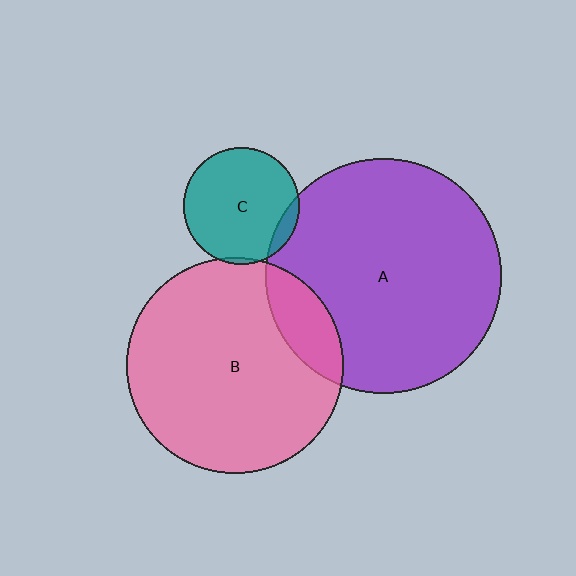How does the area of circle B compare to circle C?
Approximately 3.4 times.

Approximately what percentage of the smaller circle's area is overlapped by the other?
Approximately 15%.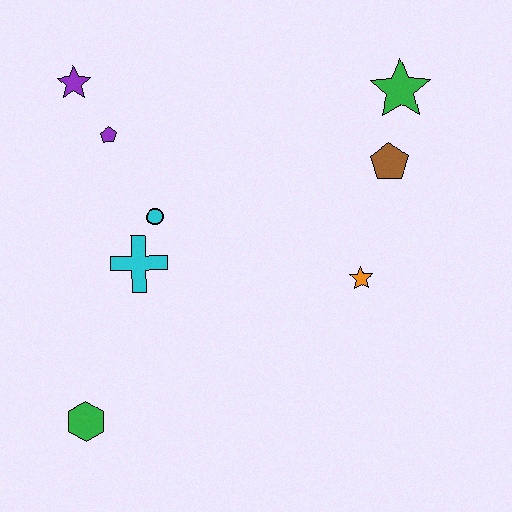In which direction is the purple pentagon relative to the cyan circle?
The purple pentagon is above the cyan circle.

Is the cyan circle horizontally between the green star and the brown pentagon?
No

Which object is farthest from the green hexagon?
The green star is farthest from the green hexagon.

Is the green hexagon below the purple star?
Yes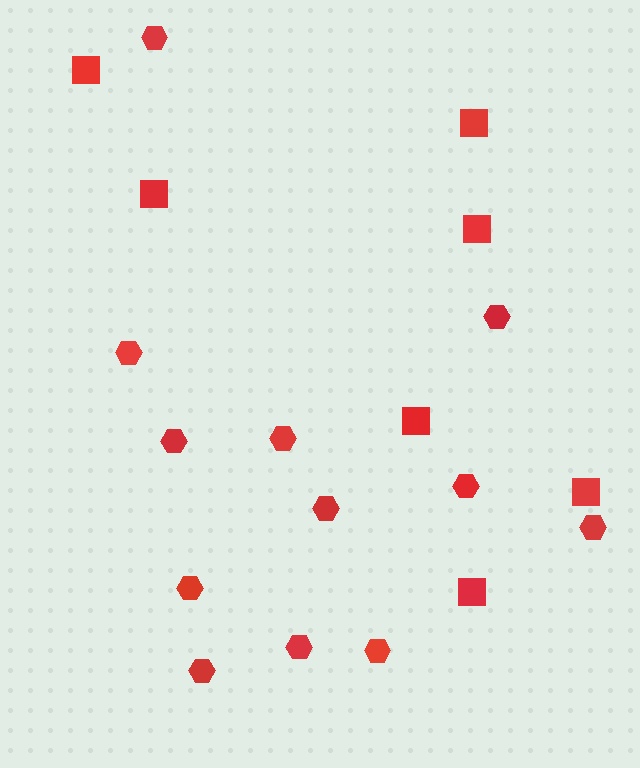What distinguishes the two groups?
There are 2 groups: one group of squares (7) and one group of hexagons (12).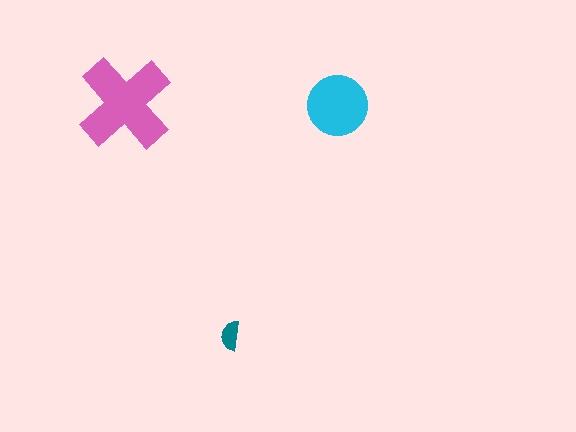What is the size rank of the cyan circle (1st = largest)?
2nd.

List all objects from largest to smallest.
The pink cross, the cyan circle, the teal semicircle.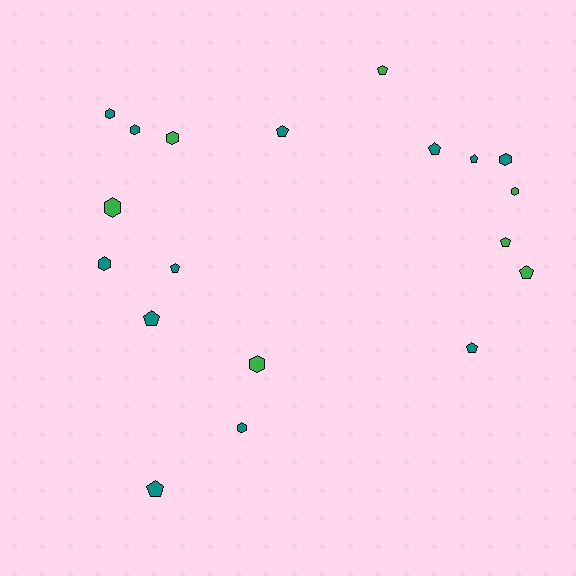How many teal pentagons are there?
There are 7 teal pentagons.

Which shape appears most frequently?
Pentagon, with 10 objects.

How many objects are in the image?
There are 19 objects.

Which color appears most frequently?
Teal, with 12 objects.